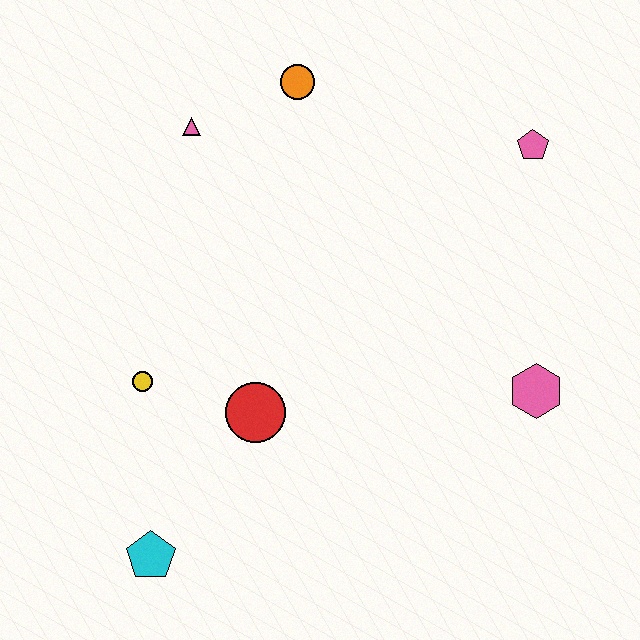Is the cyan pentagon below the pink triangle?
Yes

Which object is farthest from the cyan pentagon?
The pink pentagon is farthest from the cyan pentagon.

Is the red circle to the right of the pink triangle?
Yes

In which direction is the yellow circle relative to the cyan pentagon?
The yellow circle is above the cyan pentagon.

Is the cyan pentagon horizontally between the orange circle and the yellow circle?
Yes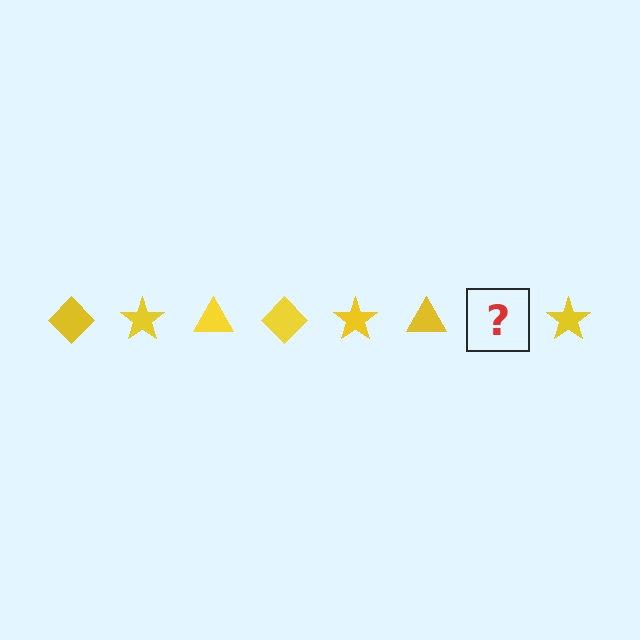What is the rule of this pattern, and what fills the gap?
The rule is that the pattern cycles through diamond, star, triangle shapes in yellow. The gap should be filled with a yellow diamond.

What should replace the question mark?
The question mark should be replaced with a yellow diamond.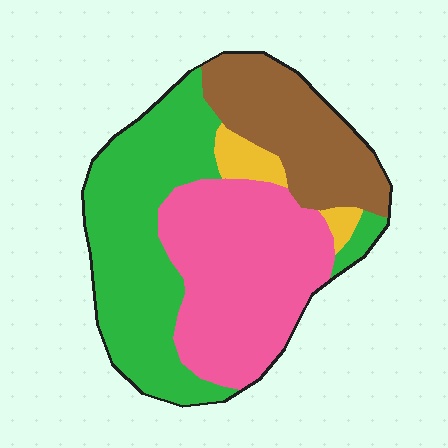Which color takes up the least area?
Yellow, at roughly 5%.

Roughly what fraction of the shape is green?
Green covers around 40% of the shape.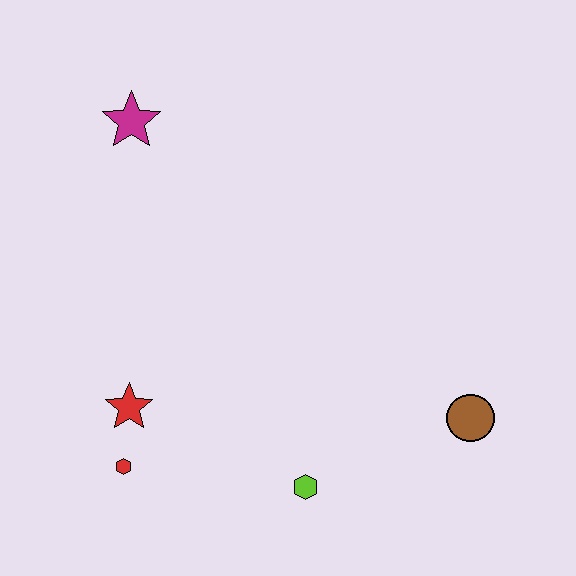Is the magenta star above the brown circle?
Yes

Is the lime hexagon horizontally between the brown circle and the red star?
Yes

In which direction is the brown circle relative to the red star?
The brown circle is to the right of the red star.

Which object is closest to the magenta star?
The red star is closest to the magenta star.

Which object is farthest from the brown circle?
The magenta star is farthest from the brown circle.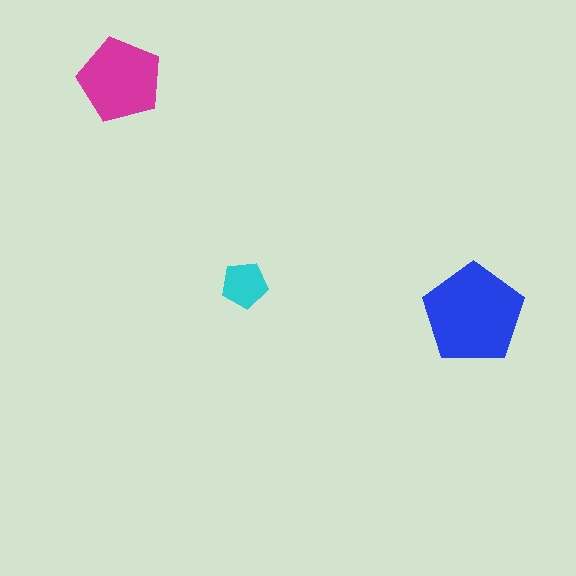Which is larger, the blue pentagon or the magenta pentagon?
The blue one.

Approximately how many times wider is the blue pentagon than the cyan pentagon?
About 2 times wider.